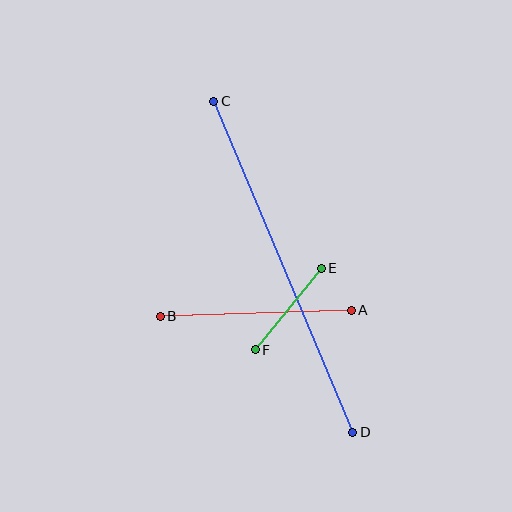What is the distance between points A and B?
The distance is approximately 191 pixels.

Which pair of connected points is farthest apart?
Points C and D are farthest apart.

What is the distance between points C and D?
The distance is approximately 359 pixels.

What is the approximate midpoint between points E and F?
The midpoint is at approximately (288, 309) pixels.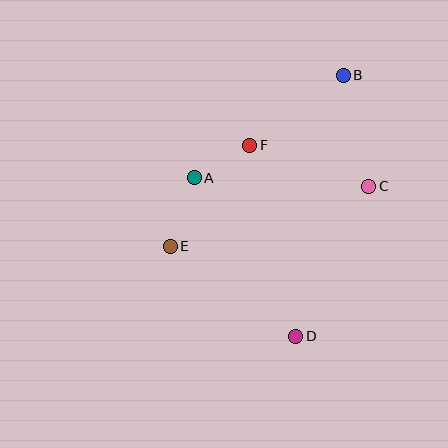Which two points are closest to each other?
Points A and F are closest to each other.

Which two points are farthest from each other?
Points B and D are farthest from each other.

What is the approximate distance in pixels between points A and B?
The distance between A and B is approximately 181 pixels.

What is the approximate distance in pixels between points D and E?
The distance between D and E is approximately 155 pixels.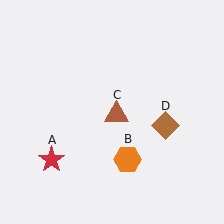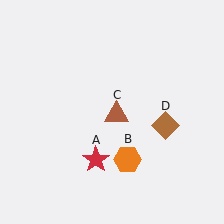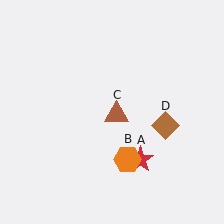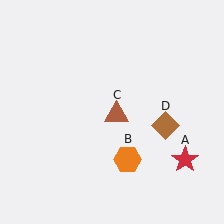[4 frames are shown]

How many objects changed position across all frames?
1 object changed position: red star (object A).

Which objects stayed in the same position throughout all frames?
Orange hexagon (object B) and brown triangle (object C) and brown diamond (object D) remained stationary.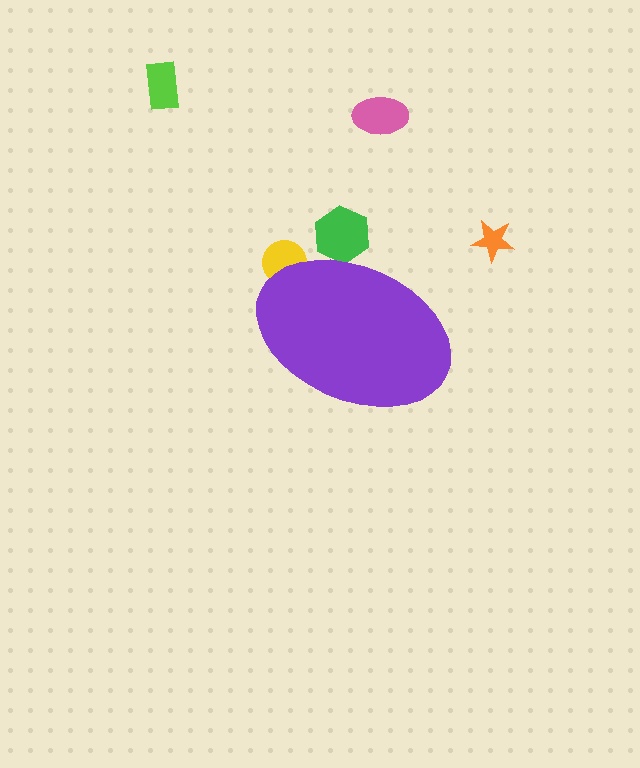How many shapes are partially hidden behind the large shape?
2 shapes are partially hidden.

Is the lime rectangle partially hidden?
No, the lime rectangle is fully visible.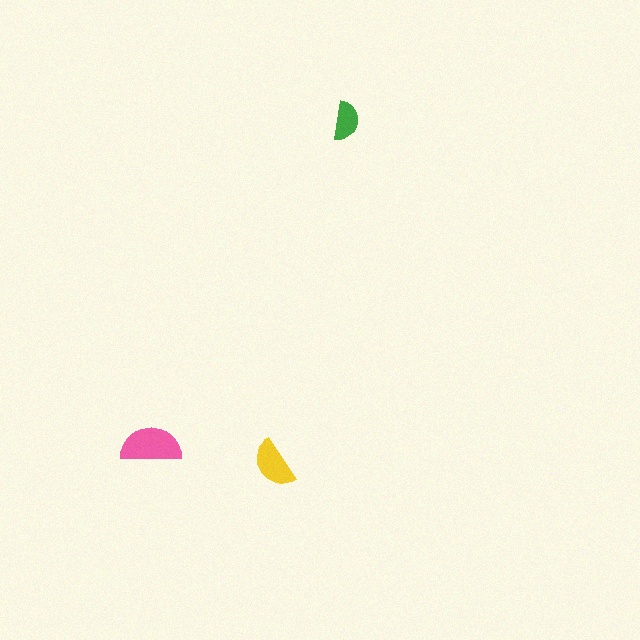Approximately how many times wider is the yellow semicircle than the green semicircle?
About 1.5 times wider.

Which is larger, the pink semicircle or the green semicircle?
The pink one.